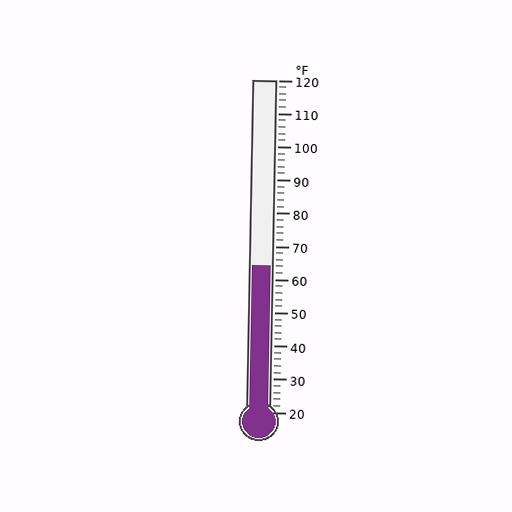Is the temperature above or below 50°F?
The temperature is above 50°F.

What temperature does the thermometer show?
The thermometer shows approximately 64°F.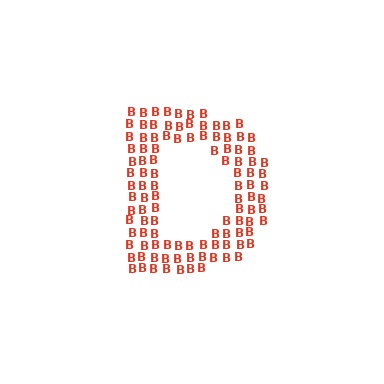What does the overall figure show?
The overall figure shows the letter D.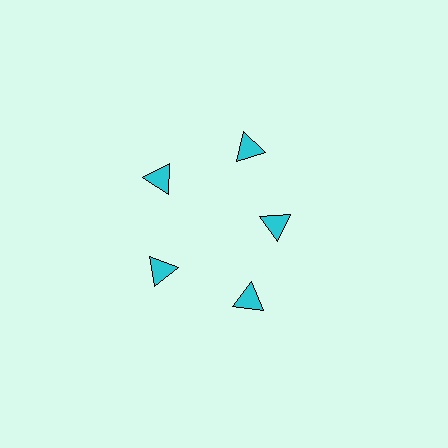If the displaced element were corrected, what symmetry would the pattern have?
It would have 5-fold rotational symmetry — the pattern would map onto itself every 72 degrees.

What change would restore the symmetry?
The symmetry would be restored by moving it outward, back onto the ring so that all 5 triangles sit at equal angles and equal distance from the center.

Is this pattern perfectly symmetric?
No. The 5 cyan triangles are arranged in a ring, but one element near the 3 o'clock position is pulled inward toward the center, breaking the 5-fold rotational symmetry.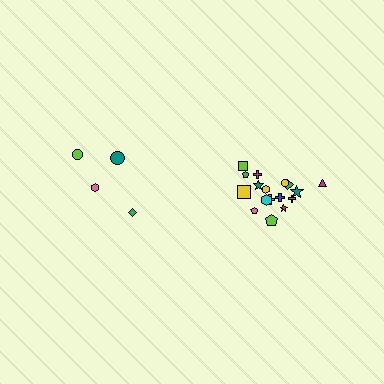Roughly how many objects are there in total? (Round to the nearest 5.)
Roughly 20 objects in total.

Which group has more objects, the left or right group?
The right group.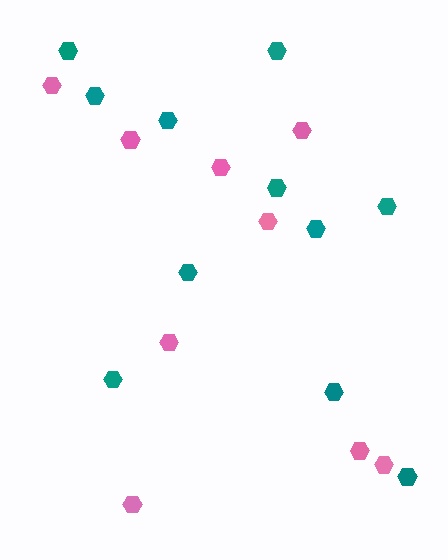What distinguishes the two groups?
There are 2 groups: one group of pink hexagons (9) and one group of teal hexagons (11).